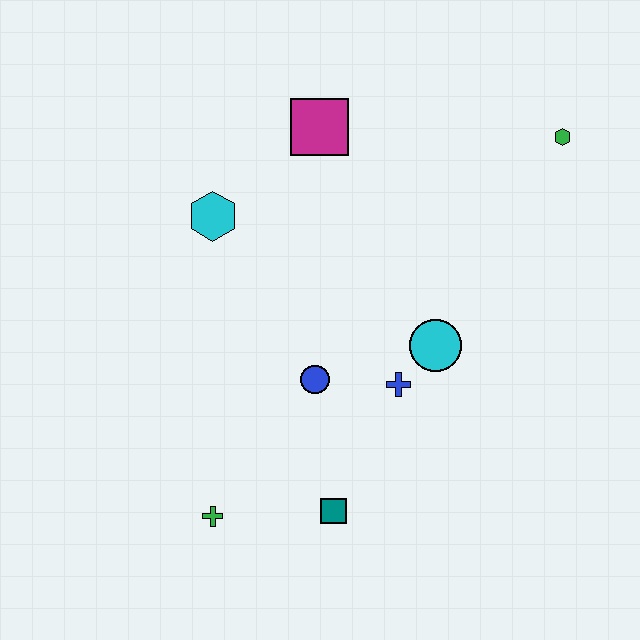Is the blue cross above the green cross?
Yes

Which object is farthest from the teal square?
The green hexagon is farthest from the teal square.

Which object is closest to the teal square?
The green cross is closest to the teal square.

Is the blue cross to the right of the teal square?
Yes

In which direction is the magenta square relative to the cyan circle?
The magenta square is above the cyan circle.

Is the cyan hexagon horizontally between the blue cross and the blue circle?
No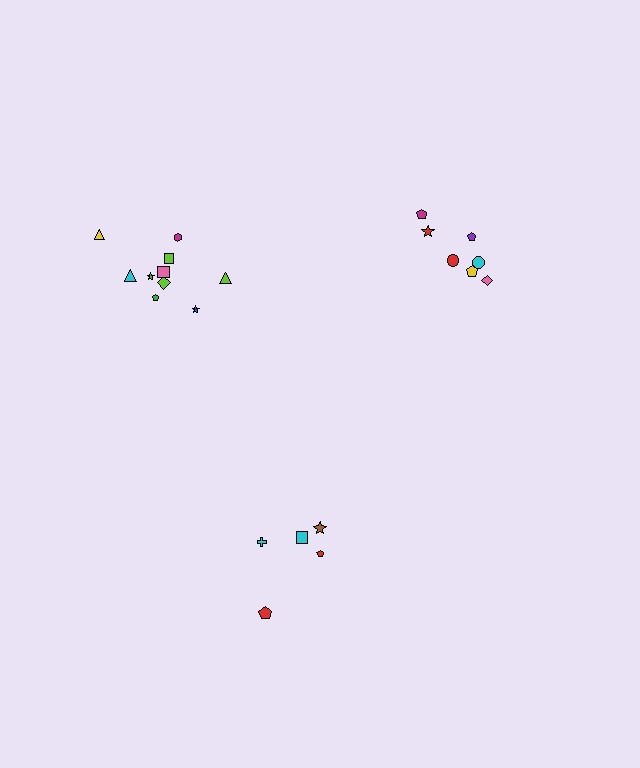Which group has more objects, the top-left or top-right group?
The top-left group.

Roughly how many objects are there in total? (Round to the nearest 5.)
Roughly 20 objects in total.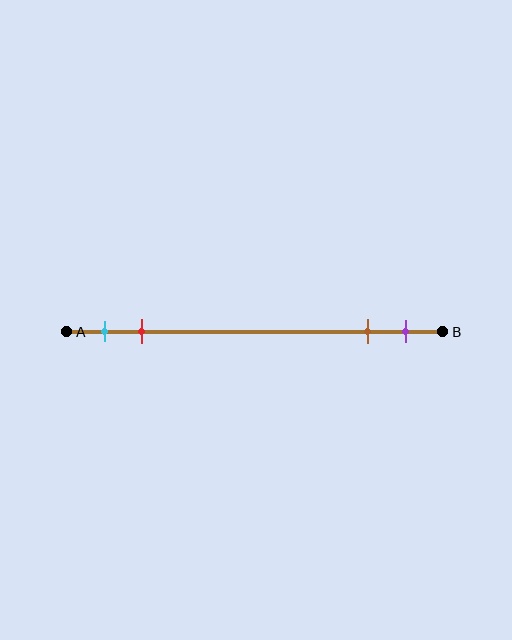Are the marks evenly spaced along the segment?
No, the marks are not evenly spaced.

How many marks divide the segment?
There are 4 marks dividing the segment.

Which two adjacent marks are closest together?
The brown and purple marks are the closest adjacent pair.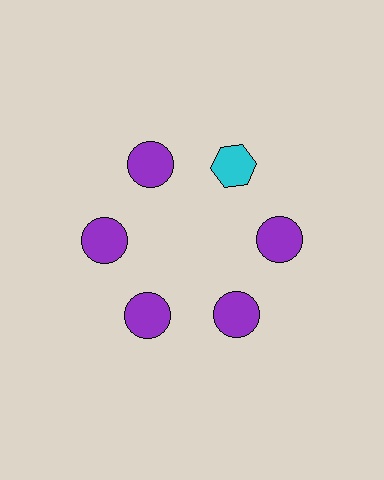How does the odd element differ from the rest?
It differs in both color (cyan instead of purple) and shape (hexagon instead of circle).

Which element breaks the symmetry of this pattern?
The cyan hexagon at roughly the 1 o'clock position breaks the symmetry. All other shapes are purple circles.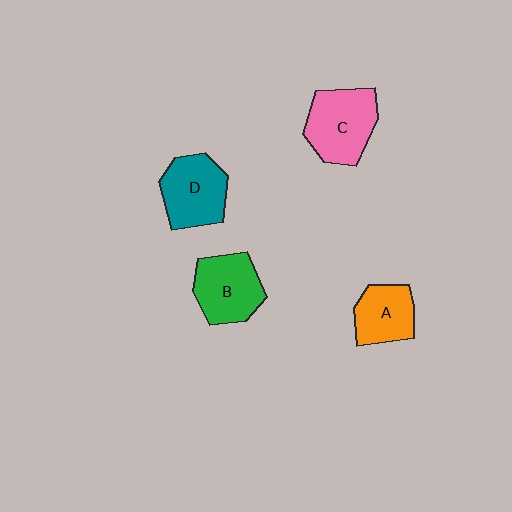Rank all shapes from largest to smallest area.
From largest to smallest: C (pink), D (teal), B (green), A (orange).